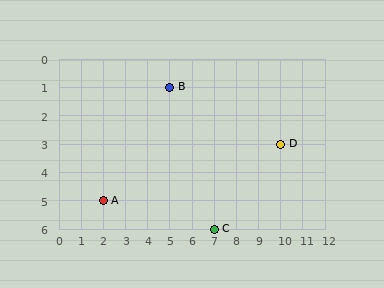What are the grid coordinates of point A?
Point A is at grid coordinates (2, 5).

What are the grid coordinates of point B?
Point B is at grid coordinates (5, 1).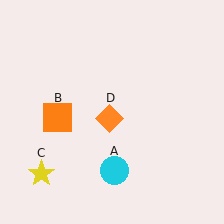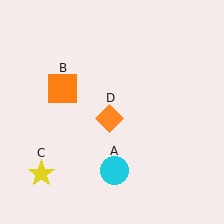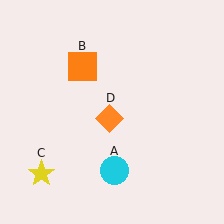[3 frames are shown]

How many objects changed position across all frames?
1 object changed position: orange square (object B).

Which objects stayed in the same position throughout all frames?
Cyan circle (object A) and yellow star (object C) and orange diamond (object D) remained stationary.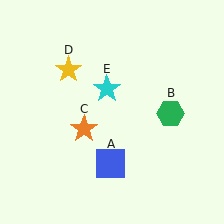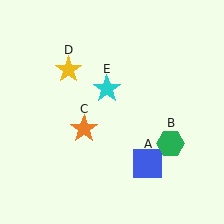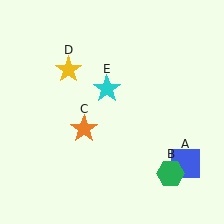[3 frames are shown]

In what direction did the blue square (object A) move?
The blue square (object A) moved right.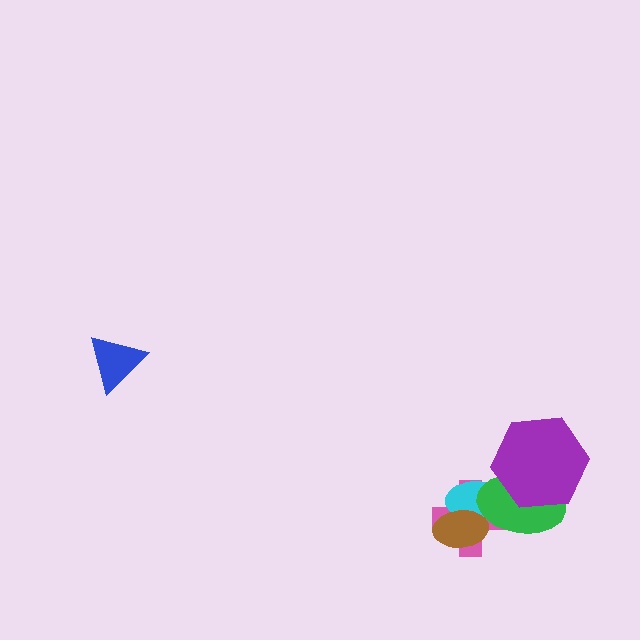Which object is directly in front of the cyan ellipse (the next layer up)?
The green ellipse is directly in front of the cyan ellipse.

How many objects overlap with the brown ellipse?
3 objects overlap with the brown ellipse.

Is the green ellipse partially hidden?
Yes, it is partially covered by another shape.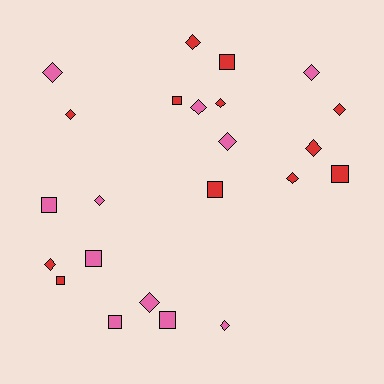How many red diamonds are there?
There are 7 red diamonds.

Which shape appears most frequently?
Diamond, with 14 objects.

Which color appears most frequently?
Red, with 12 objects.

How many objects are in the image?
There are 23 objects.